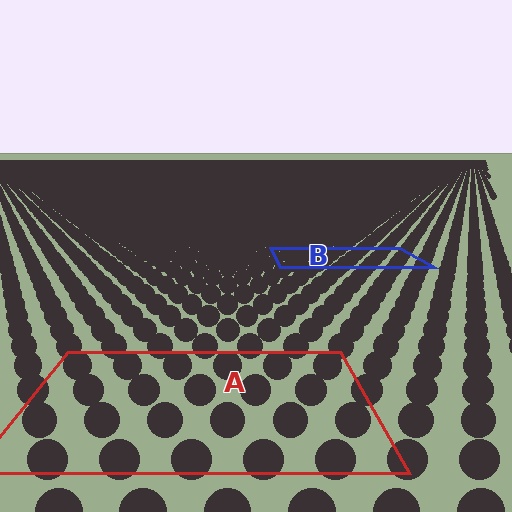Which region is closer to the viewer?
Region A is closer. The texture elements there are larger and more spread out.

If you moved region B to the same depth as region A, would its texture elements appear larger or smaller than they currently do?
They would appear larger. At a closer depth, the same texture elements are projected at a bigger on-screen size.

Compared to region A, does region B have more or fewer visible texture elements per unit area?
Region B has more texture elements per unit area — they are packed more densely because it is farther away.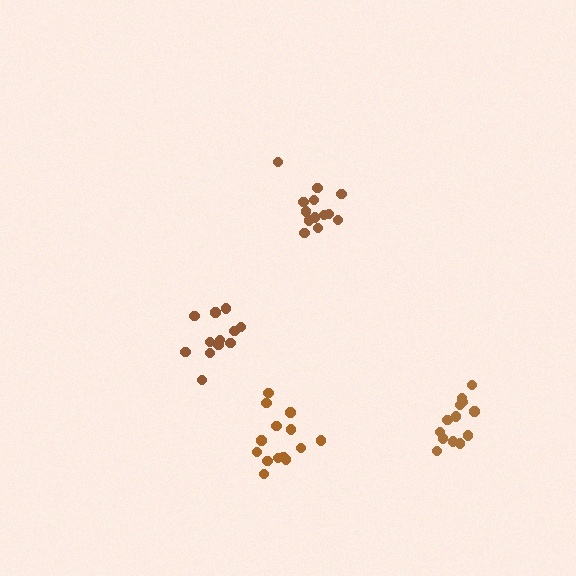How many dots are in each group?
Group 1: 12 dots, Group 2: 13 dots, Group 3: 14 dots, Group 4: 14 dots (53 total).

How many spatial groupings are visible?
There are 4 spatial groupings.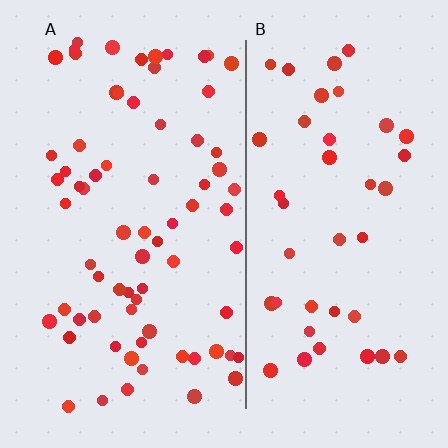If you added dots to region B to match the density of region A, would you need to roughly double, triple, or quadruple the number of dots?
Approximately double.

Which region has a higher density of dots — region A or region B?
A (the left).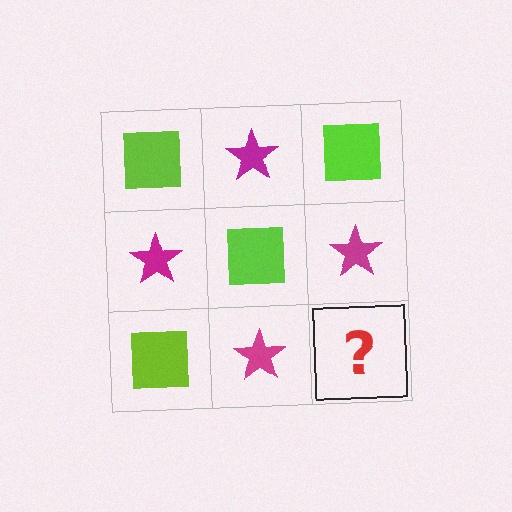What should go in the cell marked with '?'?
The missing cell should contain a lime square.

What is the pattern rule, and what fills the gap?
The rule is that it alternates lime square and magenta star in a checkerboard pattern. The gap should be filled with a lime square.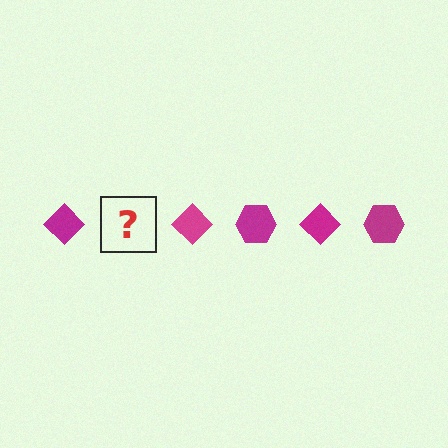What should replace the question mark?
The question mark should be replaced with a magenta hexagon.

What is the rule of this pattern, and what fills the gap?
The rule is that the pattern cycles through diamond, hexagon shapes in magenta. The gap should be filled with a magenta hexagon.